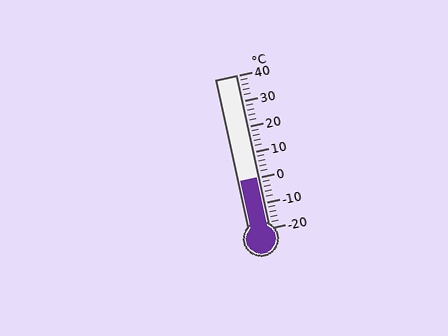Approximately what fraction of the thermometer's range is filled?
The thermometer is filled to approximately 35% of its range.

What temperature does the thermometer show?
The thermometer shows approximately 0°C.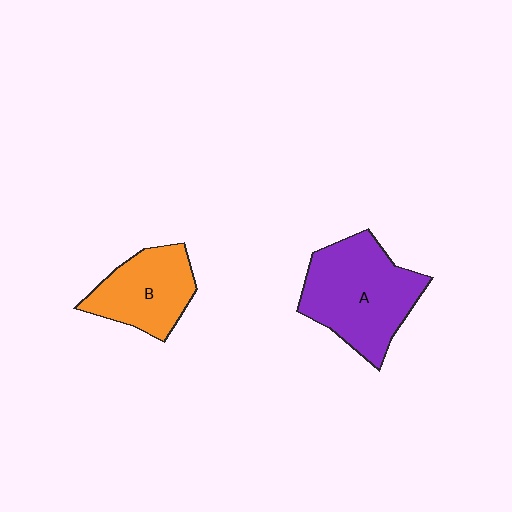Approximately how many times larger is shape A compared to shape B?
Approximately 1.5 times.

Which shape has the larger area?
Shape A (purple).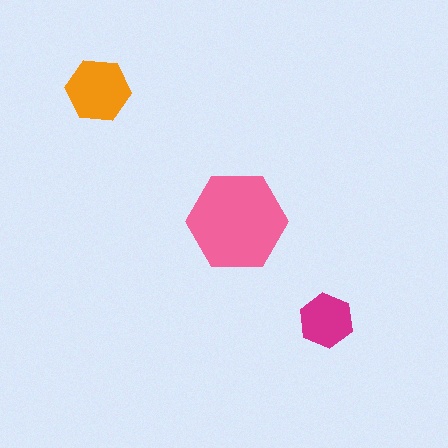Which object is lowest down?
The magenta hexagon is bottommost.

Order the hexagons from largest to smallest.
the pink one, the orange one, the magenta one.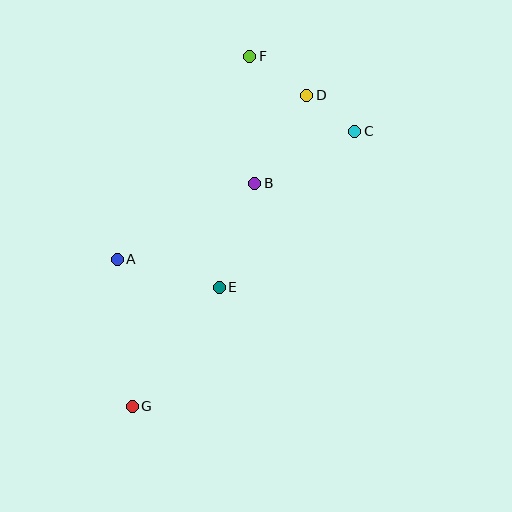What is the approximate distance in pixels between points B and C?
The distance between B and C is approximately 112 pixels.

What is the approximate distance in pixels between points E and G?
The distance between E and G is approximately 148 pixels.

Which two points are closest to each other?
Points C and D are closest to each other.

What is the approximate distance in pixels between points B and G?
The distance between B and G is approximately 255 pixels.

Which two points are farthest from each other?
Points F and G are farthest from each other.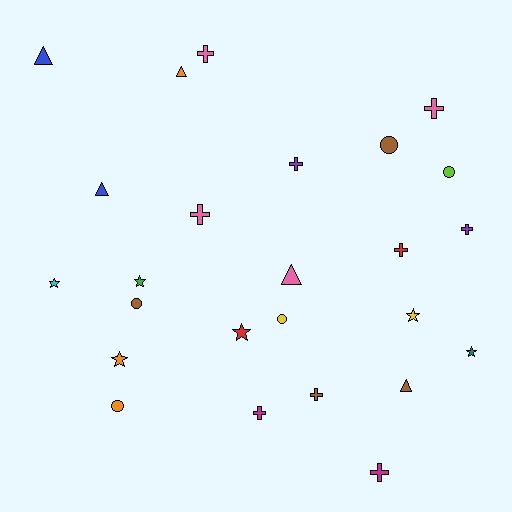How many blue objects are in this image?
There are 2 blue objects.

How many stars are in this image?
There are 6 stars.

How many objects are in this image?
There are 25 objects.